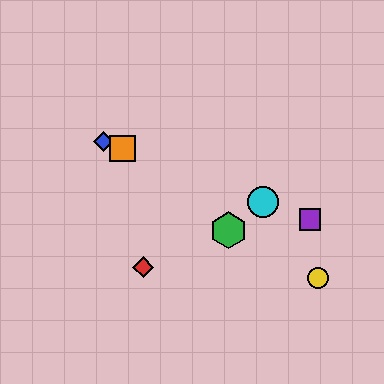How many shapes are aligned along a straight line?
4 shapes (the blue diamond, the purple square, the orange square, the cyan circle) are aligned along a straight line.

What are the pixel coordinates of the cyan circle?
The cyan circle is at (263, 202).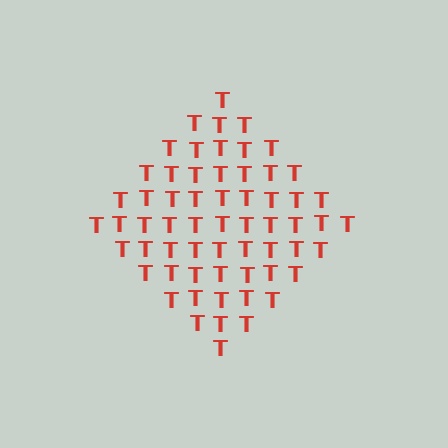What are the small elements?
The small elements are letter T's.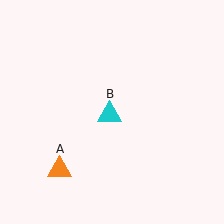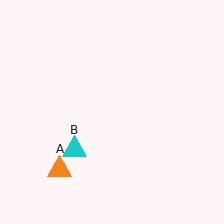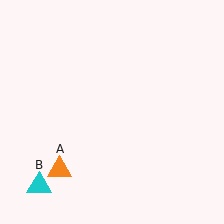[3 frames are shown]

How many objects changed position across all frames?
1 object changed position: cyan triangle (object B).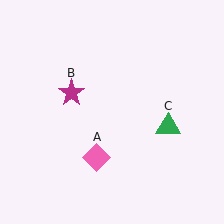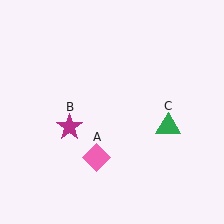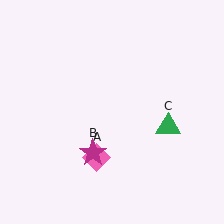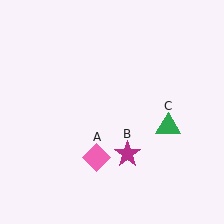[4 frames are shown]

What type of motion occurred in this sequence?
The magenta star (object B) rotated counterclockwise around the center of the scene.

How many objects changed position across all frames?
1 object changed position: magenta star (object B).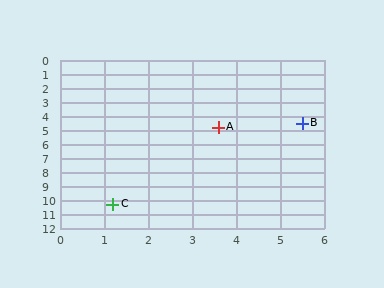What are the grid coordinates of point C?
Point C is at approximately (1.2, 10.3).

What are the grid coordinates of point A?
Point A is at approximately (3.6, 4.8).